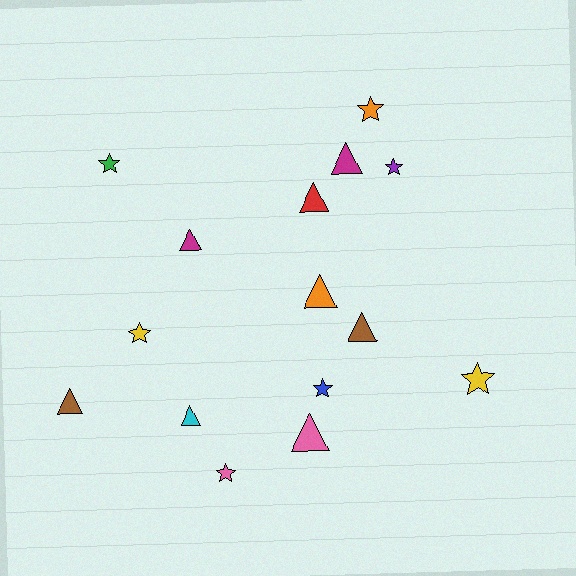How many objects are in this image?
There are 15 objects.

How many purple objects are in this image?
There is 1 purple object.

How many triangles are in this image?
There are 8 triangles.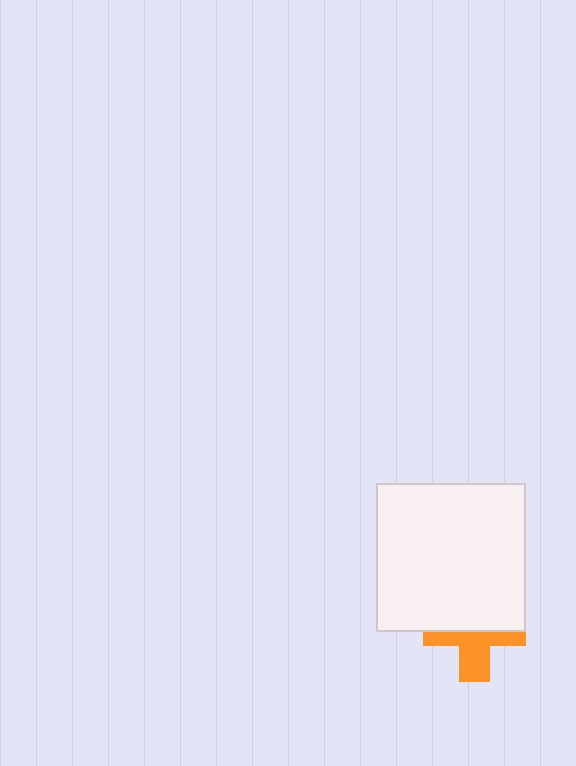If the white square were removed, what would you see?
You would see the complete orange cross.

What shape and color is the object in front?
The object in front is a white square.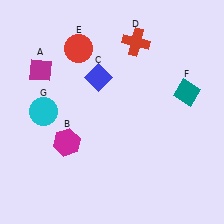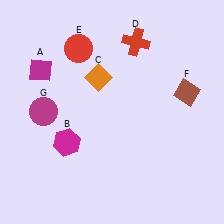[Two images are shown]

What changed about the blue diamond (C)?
In Image 1, C is blue. In Image 2, it changed to orange.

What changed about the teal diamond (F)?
In Image 1, F is teal. In Image 2, it changed to brown.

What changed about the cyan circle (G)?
In Image 1, G is cyan. In Image 2, it changed to magenta.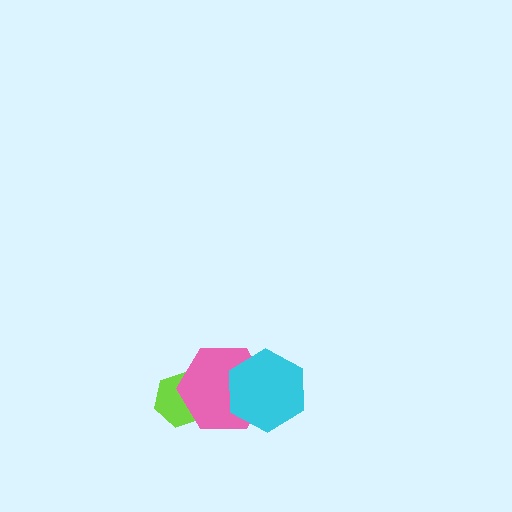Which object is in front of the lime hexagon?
The pink hexagon is in front of the lime hexagon.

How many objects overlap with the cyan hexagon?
1 object overlaps with the cyan hexagon.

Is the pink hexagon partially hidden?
Yes, it is partially covered by another shape.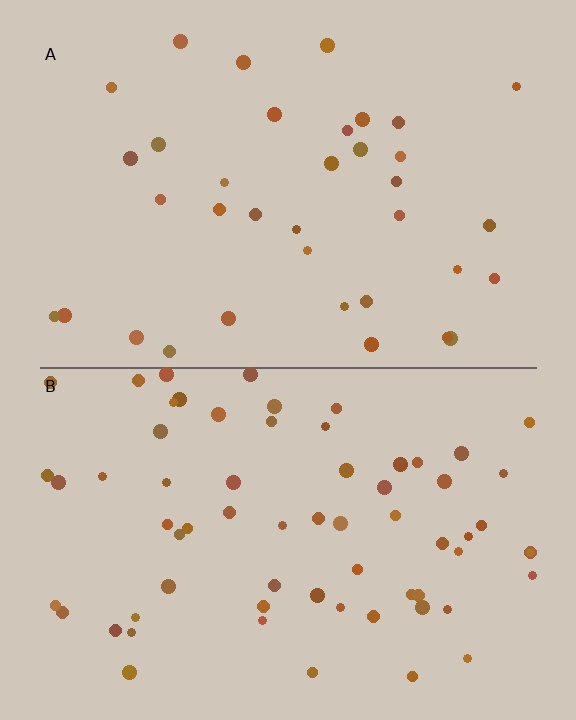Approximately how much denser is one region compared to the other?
Approximately 1.8× — region B over region A.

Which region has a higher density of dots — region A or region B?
B (the bottom).